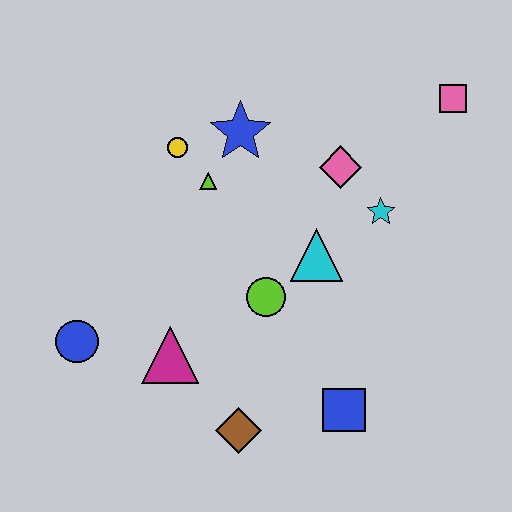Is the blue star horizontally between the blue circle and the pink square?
Yes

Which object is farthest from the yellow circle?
The blue square is farthest from the yellow circle.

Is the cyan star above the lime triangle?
No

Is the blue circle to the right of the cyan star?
No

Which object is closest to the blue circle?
The magenta triangle is closest to the blue circle.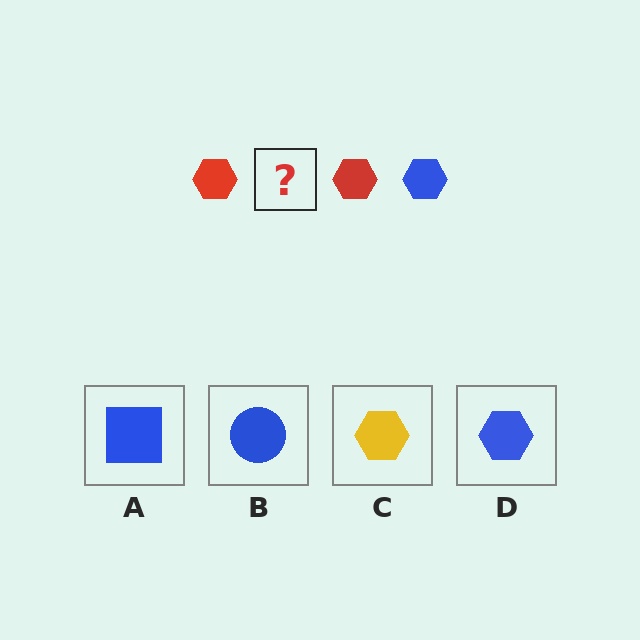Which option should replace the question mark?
Option D.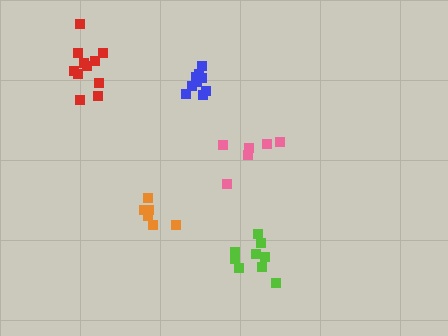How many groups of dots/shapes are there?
There are 5 groups.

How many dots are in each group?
Group 1: 11 dots, Group 2: 6 dots, Group 3: 9 dots, Group 4: 9 dots, Group 5: 6 dots (41 total).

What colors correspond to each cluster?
The clusters are colored: red, pink, blue, lime, orange.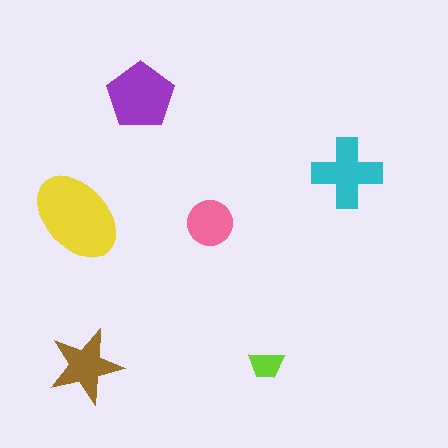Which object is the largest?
The yellow ellipse.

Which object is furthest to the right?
The cyan cross is rightmost.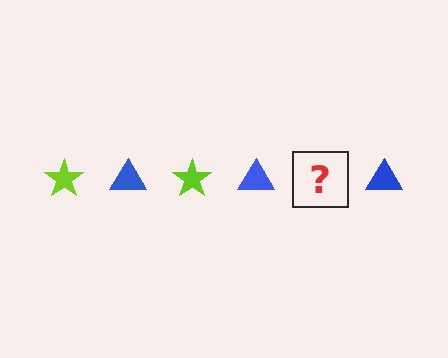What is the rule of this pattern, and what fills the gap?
The rule is that the pattern alternates between lime star and blue triangle. The gap should be filled with a lime star.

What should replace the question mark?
The question mark should be replaced with a lime star.